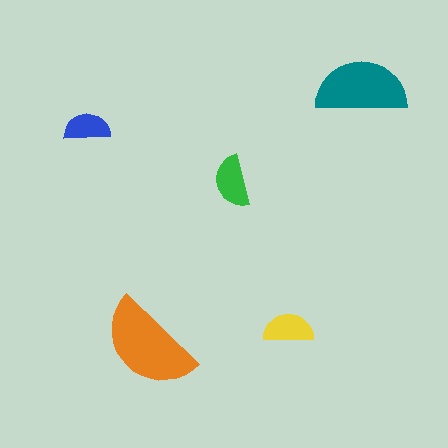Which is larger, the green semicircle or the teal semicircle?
The teal one.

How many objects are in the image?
There are 5 objects in the image.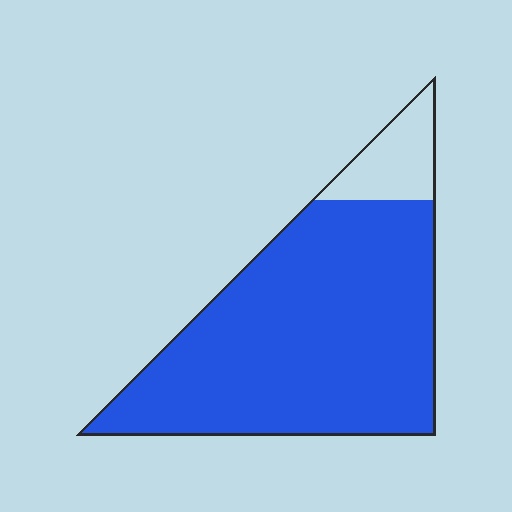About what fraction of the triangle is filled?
About seven eighths (7/8).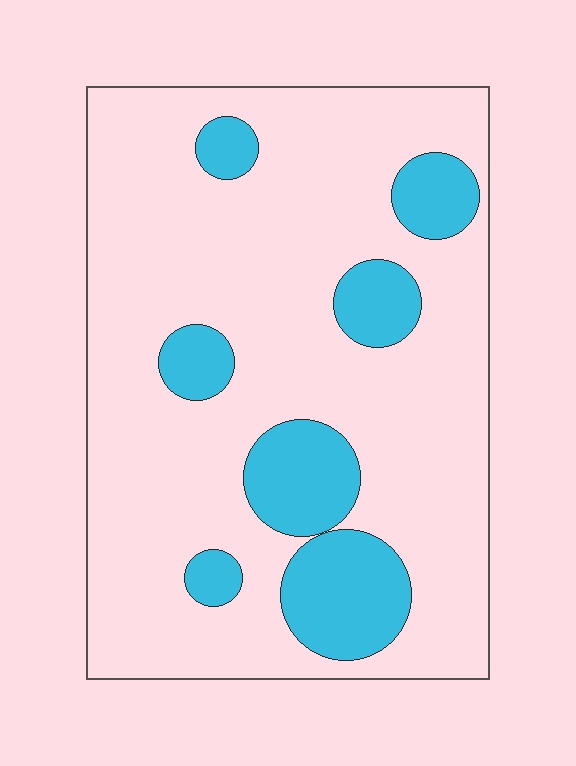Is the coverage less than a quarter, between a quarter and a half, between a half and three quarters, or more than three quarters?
Less than a quarter.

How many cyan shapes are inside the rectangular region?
7.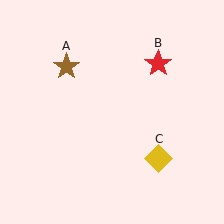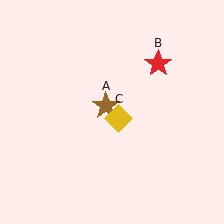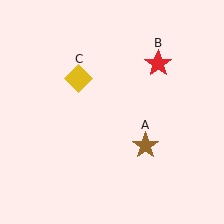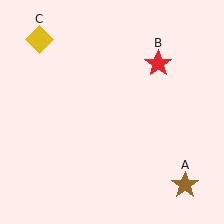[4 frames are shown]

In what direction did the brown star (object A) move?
The brown star (object A) moved down and to the right.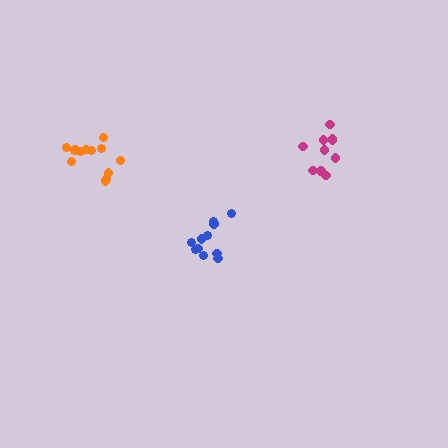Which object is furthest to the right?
The magenta cluster is rightmost.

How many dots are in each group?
Group 1: 11 dots, Group 2: 13 dots, Group 3: 10 dots (34 total).